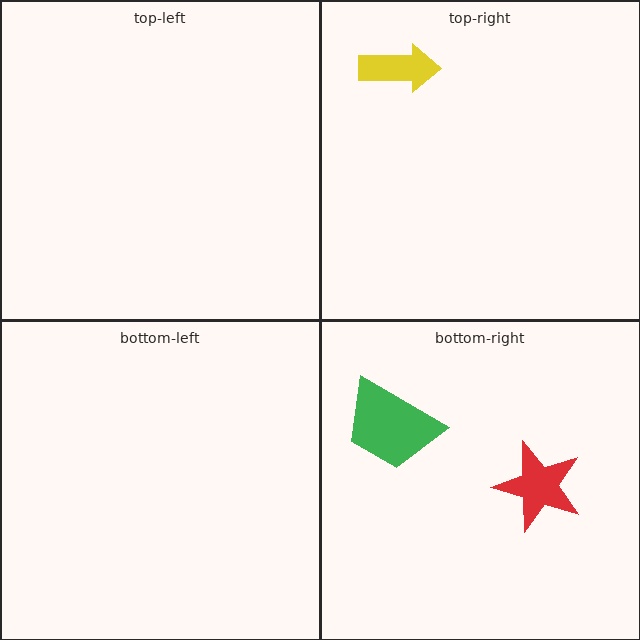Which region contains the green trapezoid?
The bottom-right region.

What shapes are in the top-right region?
The yellow arrow.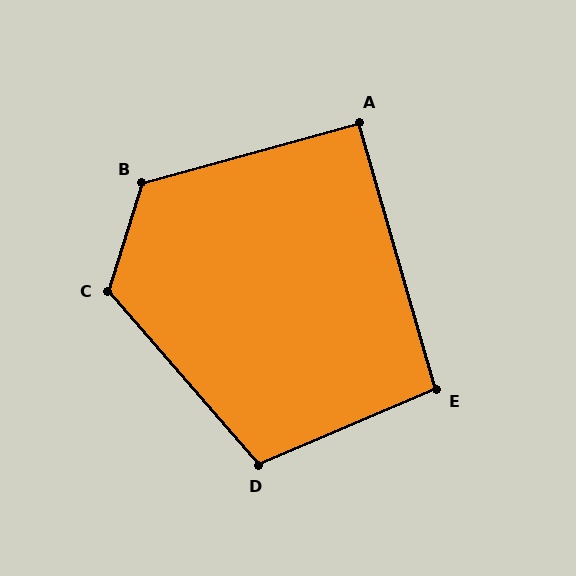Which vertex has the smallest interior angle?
A, at approximately 91 degrees.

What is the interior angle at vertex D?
Approximately 108 degrees (obtuse).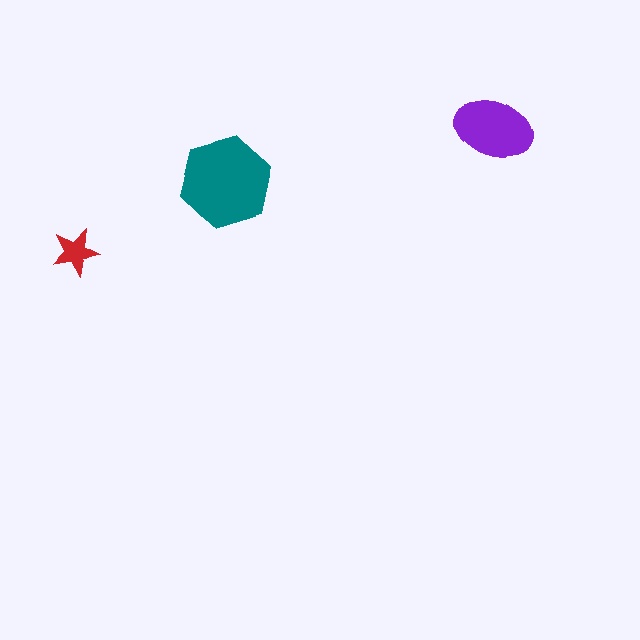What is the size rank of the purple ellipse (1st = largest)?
2nd.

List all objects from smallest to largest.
The red star, the purple ellipse, the teal hexagon.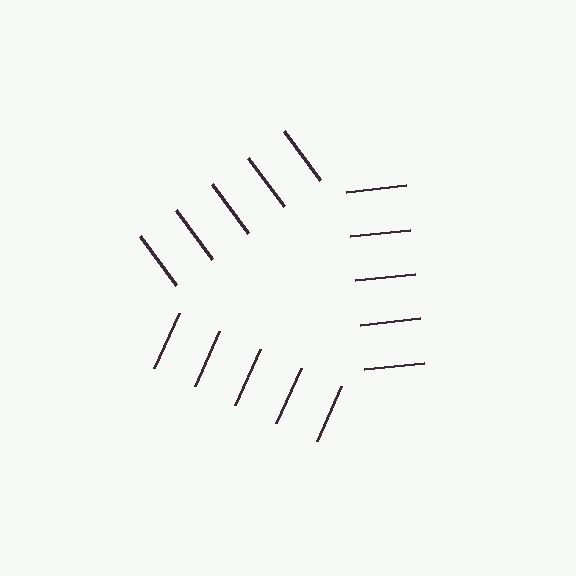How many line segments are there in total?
15 — 5 along each of the 3 edges.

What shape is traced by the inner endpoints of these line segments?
An illusory triangle — the line segments terminate on its edges but no continuous stroke is drawn.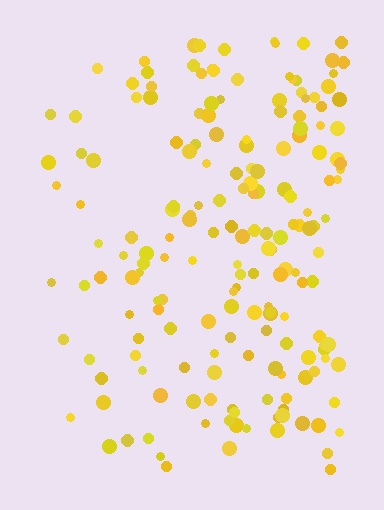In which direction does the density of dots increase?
From left to right, with the right side densest.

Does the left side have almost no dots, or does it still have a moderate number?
Still a moderate number, just noticeably fewer than the right.